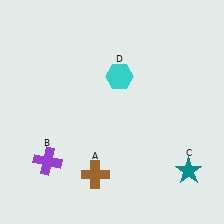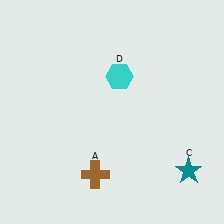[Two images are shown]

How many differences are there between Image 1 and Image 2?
There is 1 difference between the two images.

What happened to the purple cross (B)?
The purple cross (B) was removed in Image 2. It was in the bottom-left area of Image 1.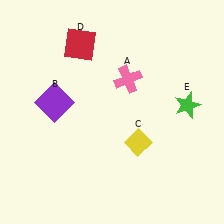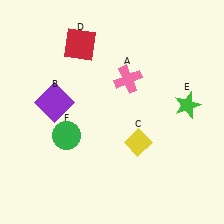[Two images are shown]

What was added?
A green circle (F) was added in Image 2.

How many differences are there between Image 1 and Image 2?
There is 1 difference between the two images.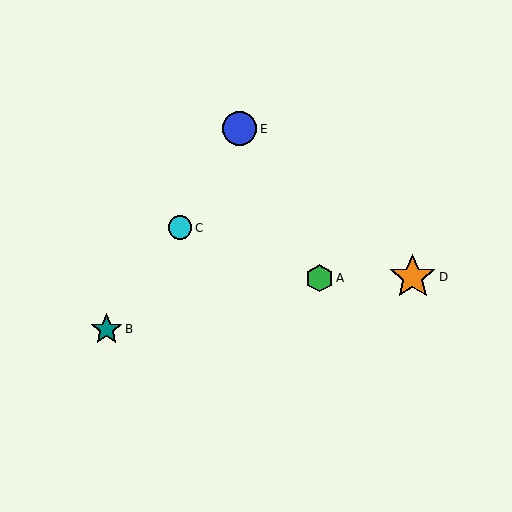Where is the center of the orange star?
The center of the orange star is at (413, 277).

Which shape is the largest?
The orange star (labeled D) is the largest.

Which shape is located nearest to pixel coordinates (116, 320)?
The teal star (labeled B) at (106, 329) is nearest to that location.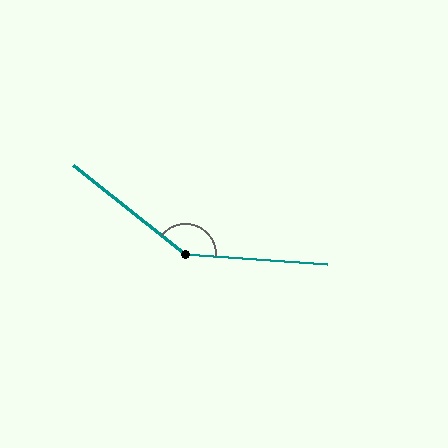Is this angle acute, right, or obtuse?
It is obtuse.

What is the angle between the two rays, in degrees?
Approximately 145 degrees.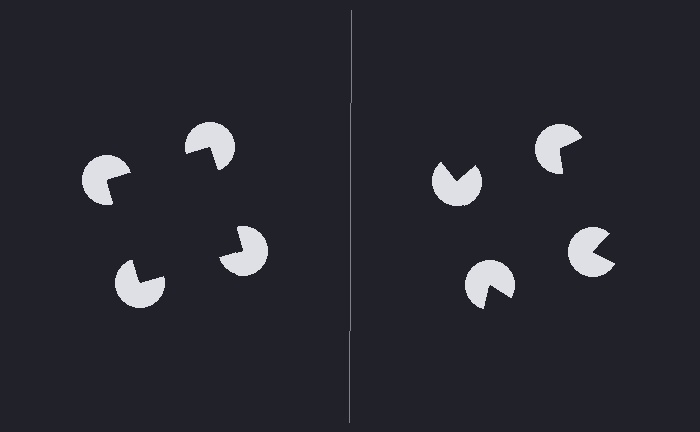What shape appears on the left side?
An illusory square.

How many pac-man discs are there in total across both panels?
8 — 4 on each side.